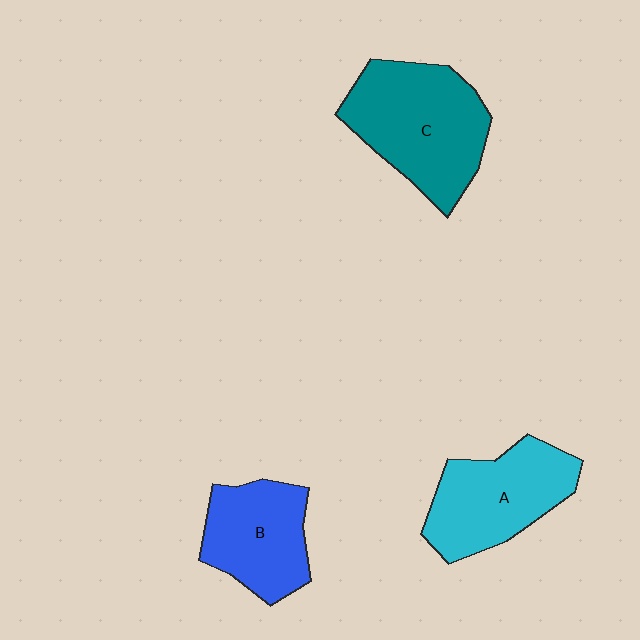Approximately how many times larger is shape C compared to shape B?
Approximately 1.4 times.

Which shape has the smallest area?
Shape B (blue).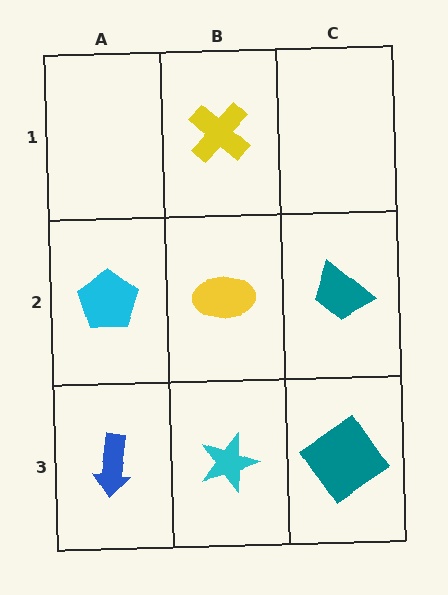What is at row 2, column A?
A cyan pentagon.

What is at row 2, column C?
A teal trapezoid.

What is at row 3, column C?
A teal diamond.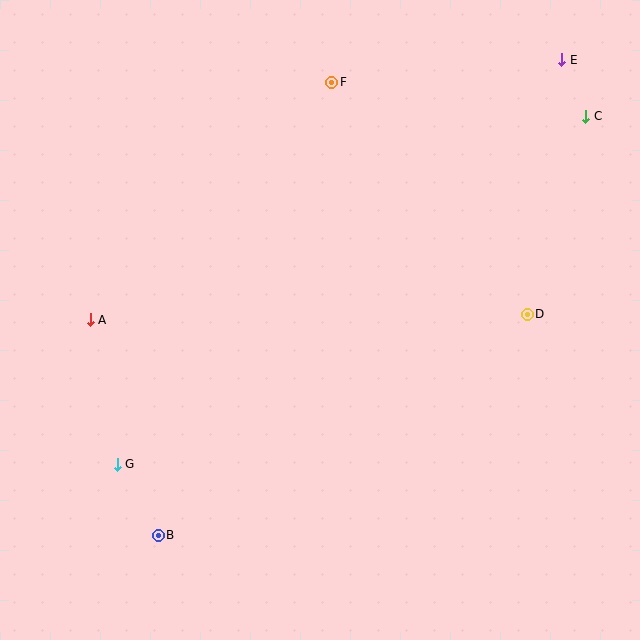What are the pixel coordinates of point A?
Point A is at (90, 320).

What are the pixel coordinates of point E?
Point E is at (562, 60).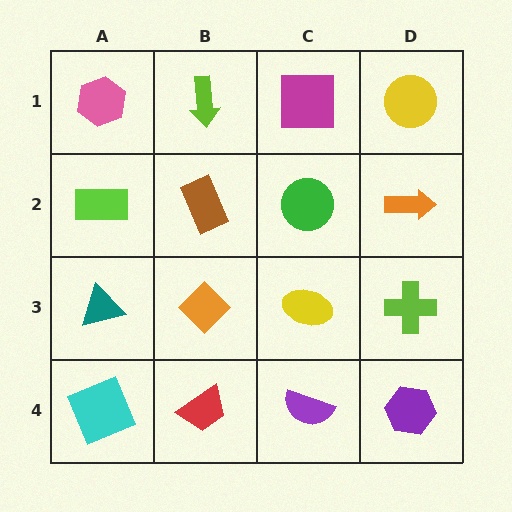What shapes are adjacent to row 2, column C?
A magenta square (row 1, column C), a yellow ellipse (row 3, column C), a brown rectangle (row 2, column B), an orange arrow (row 2, column D).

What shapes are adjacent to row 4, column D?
A lime cross (row 3, column D), a purple semicircle (row 4, column C).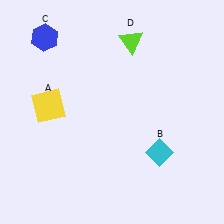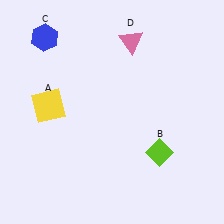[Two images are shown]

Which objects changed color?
B changed from cyan to lime. D changed from lime to pink.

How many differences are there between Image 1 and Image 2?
There are 2 differences between the two images.